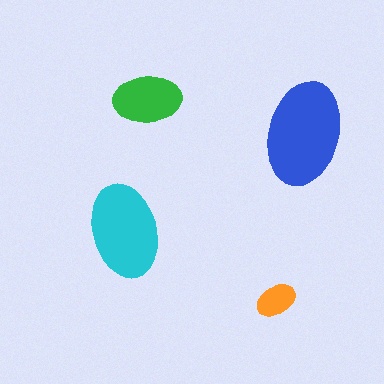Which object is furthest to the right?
The blue ellipse is rightmost.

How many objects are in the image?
There are 4 objects in the image.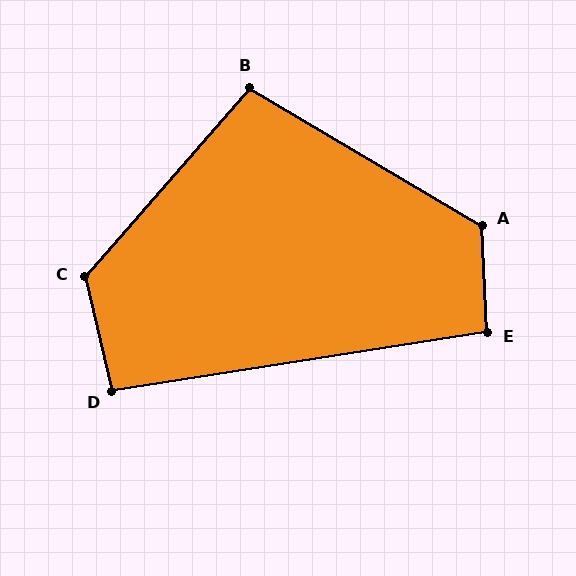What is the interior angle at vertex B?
Approximately 100 degrees (obtuse).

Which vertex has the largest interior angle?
C, at approximately 125 degrees.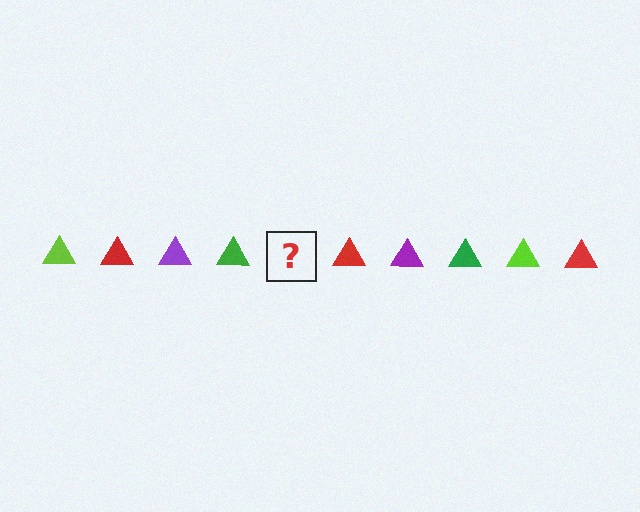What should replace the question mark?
The question mark should be replaced with a lime triangle.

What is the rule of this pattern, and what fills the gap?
The rule is that the pattern cycles through lime, red, purple, green triangles. The gap should be filled with a lime triangle.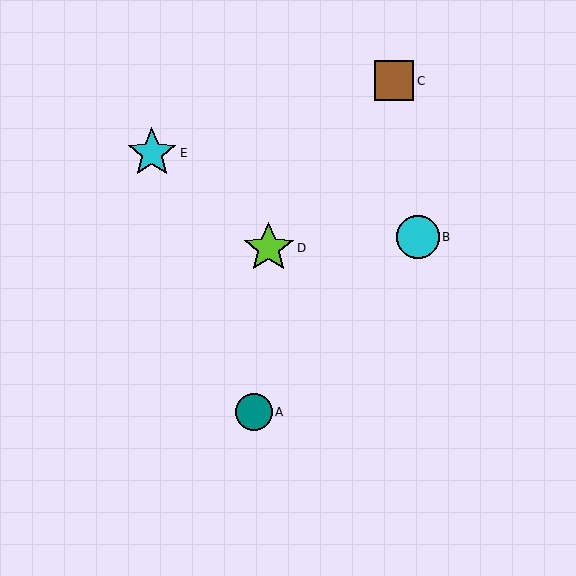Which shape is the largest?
The lime star (labeled D) is the largest.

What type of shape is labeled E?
Shape E is a cyan star.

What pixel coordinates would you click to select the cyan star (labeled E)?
Click at (152, 153) to select the cyan star E.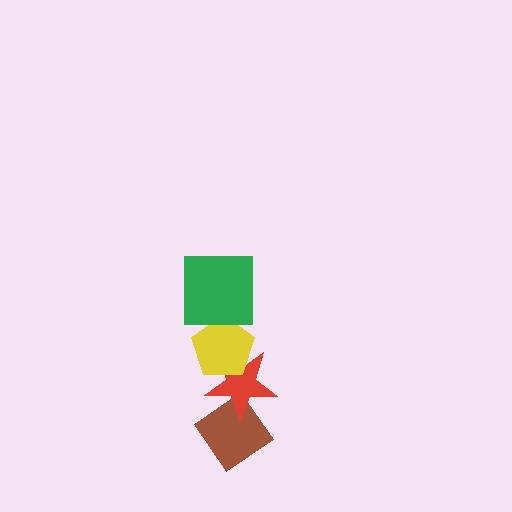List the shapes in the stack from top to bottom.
From top to bottom: the green square, the yellow pentagon, the red star, the brown diamond.